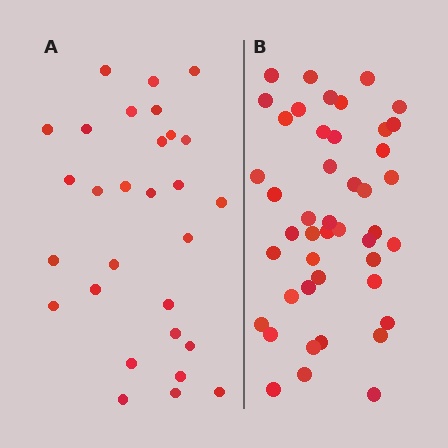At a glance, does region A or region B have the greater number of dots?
Region B (the right region) has more dots.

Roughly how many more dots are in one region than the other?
Region B has approximately 15 more dots than region A.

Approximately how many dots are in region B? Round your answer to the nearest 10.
About 40 dots. (The exact count is 45, which rounds to 40.)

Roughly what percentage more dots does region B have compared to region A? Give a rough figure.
About 55% more.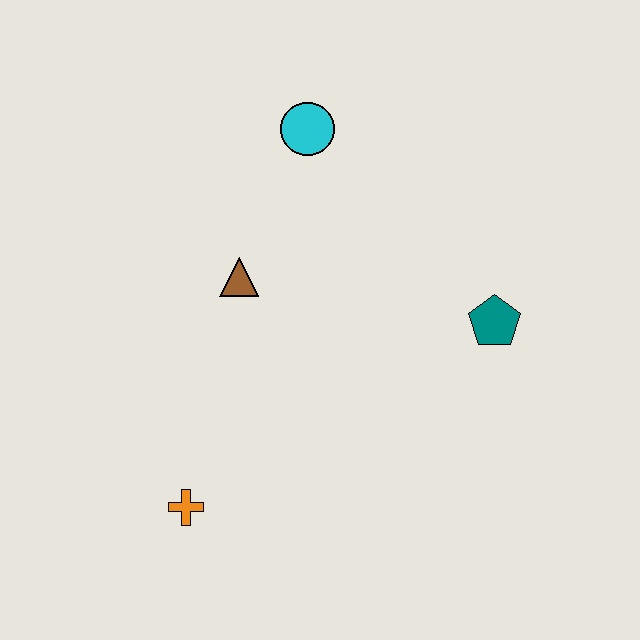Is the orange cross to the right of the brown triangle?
No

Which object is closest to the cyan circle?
The brown triangle is closest to the cyan circle.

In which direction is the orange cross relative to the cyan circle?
The orange cross is below the cyan circle.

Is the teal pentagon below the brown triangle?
Yes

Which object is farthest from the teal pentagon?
The orange cross is farthest from the teal pentagon.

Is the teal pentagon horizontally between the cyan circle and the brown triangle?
No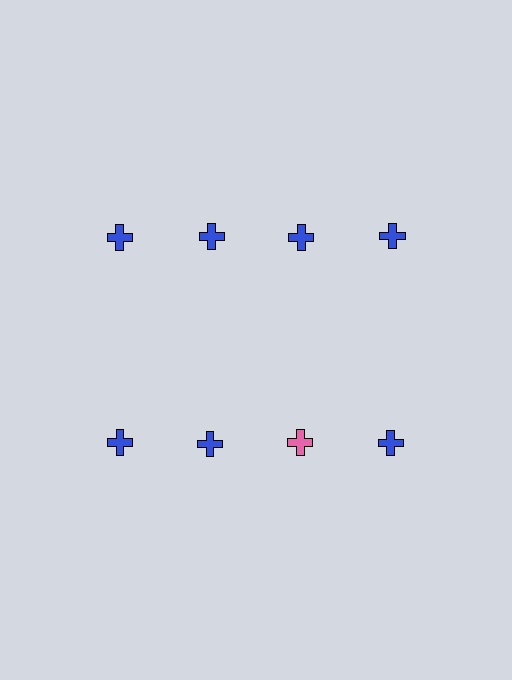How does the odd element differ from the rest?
It has a different color: pink instead of blue.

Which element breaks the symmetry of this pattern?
The pink cross in the second row, center column breaks the symmetry. All other shapes are blue crosses.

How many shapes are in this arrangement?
There are 8 shapes arranged in a grid pattern.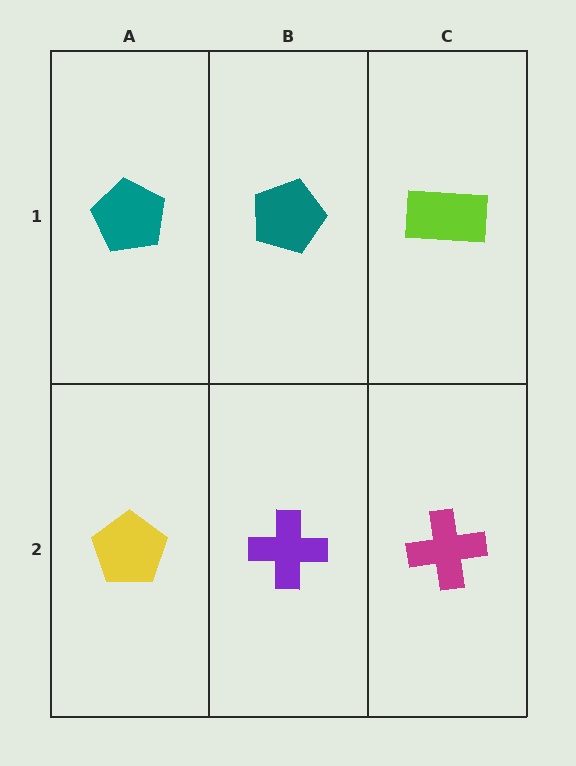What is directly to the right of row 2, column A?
A purple cross.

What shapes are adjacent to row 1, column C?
A magenta cross (row 2, column C), a teal pentagon (row 1, column B).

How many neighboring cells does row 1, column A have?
2.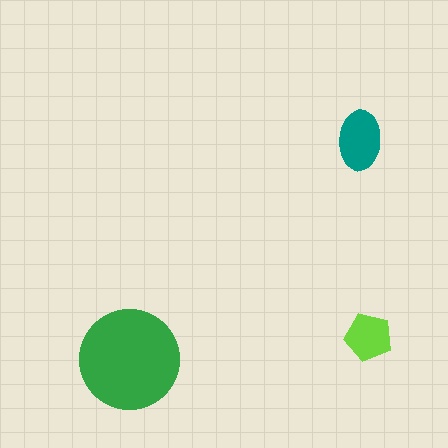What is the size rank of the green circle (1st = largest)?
1st.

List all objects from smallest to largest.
The lime pentagon, the teal ellipse, the green circle.